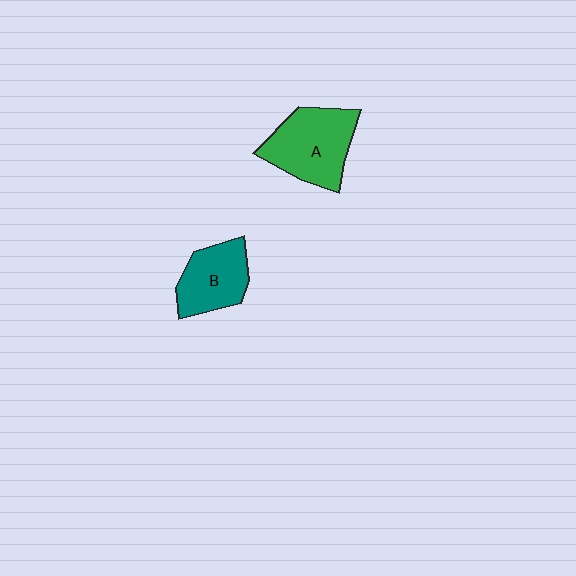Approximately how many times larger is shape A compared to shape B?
Approximately 1.3 times.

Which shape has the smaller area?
Shape B (teal).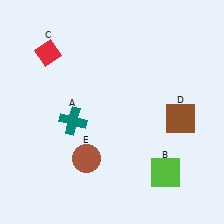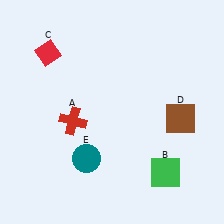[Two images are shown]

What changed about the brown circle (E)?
In Image 1, E is brown. In Image 2, it changed to teal.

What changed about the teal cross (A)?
In Image 1, A is teal. In Image 2, it changed to red.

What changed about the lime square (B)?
In Image 1, B is lime. In Image 2, it changed to green.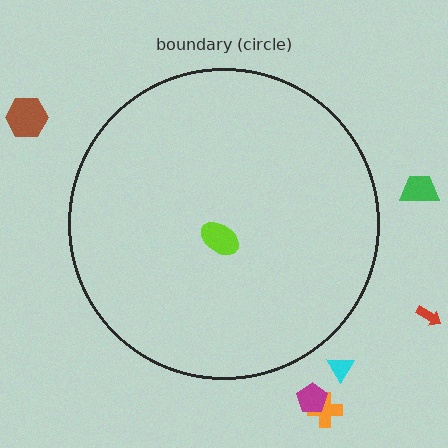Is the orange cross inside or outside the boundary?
Outside.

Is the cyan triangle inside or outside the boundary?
Outside.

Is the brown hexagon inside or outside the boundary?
Outside.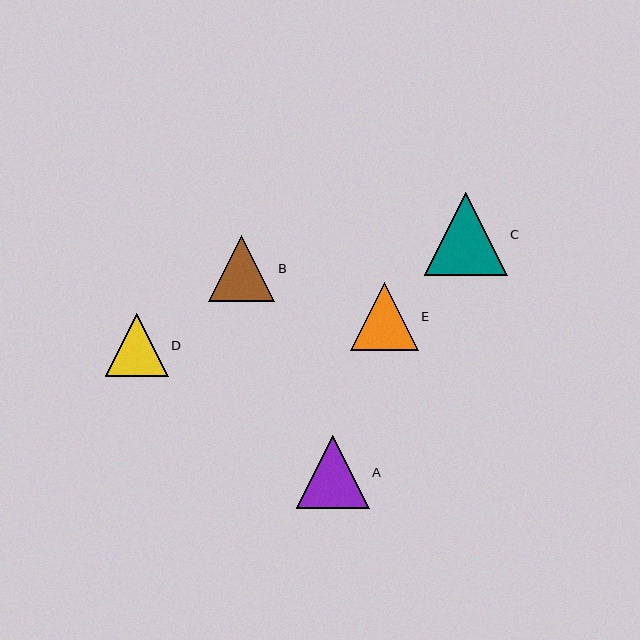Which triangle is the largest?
Triangle C is the largest with a size of approximately 83 pixels.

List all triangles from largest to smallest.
From largest to smallest: C, A, E, B, D.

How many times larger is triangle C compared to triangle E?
Triangle C is approximately 1.2 times the size of triangle E.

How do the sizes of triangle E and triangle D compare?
Triangle E and triangle D are approximately the same size.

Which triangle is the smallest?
Triangle D is the smallest with a size of approximately 63 pixels.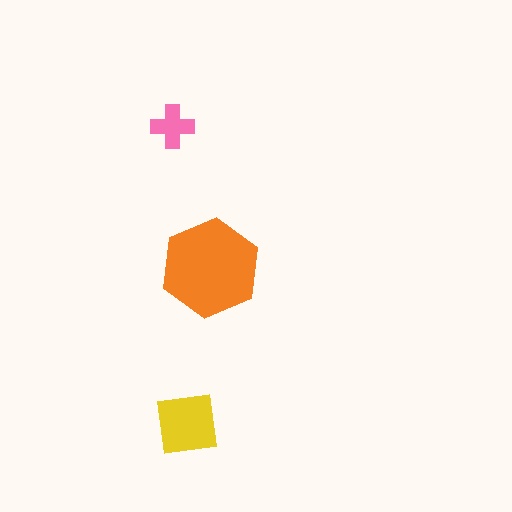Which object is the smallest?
The pink cross.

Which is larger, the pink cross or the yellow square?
The yellow square.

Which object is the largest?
The orange hexagon.